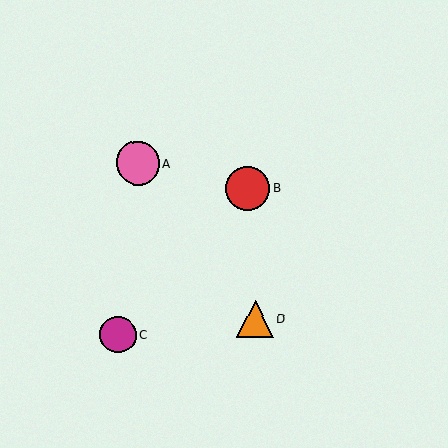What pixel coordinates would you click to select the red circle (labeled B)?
Click at (248, 188) to select the red circle B.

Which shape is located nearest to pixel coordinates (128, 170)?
The pink circle (labeled A) at (138, 163) is nearest to that location.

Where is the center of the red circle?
The center of the red circle is at (248, 188).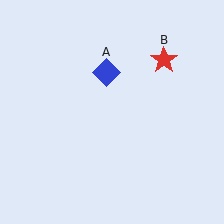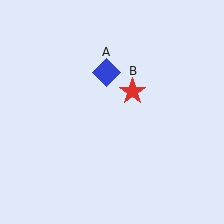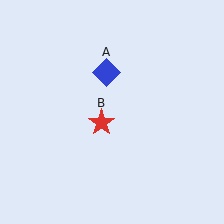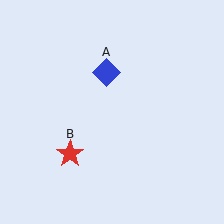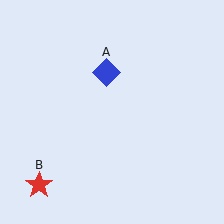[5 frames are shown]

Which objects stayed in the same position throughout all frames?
Blue diamond (object A) remained stationary.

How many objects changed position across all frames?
1 object changed position: red star (object B).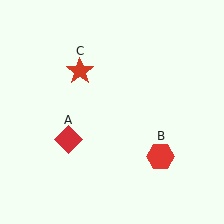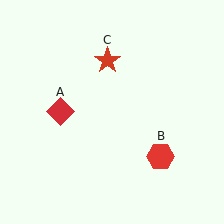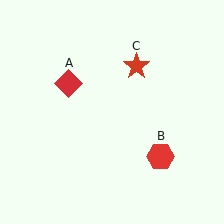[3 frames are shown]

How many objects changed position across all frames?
2 objects changed position: red diamond (object A), red star (object C).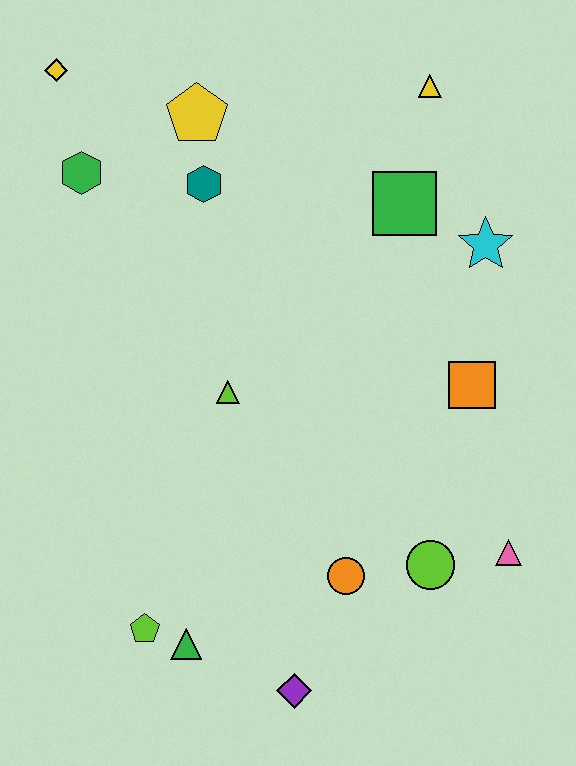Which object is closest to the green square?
The cyan star is closest to the green square.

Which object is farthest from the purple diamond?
The yellow diamond is farthest from the purple diamond.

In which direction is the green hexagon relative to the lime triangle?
The green hexagon is above the lime triangle.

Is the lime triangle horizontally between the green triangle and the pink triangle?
Yes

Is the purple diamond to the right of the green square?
No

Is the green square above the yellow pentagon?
No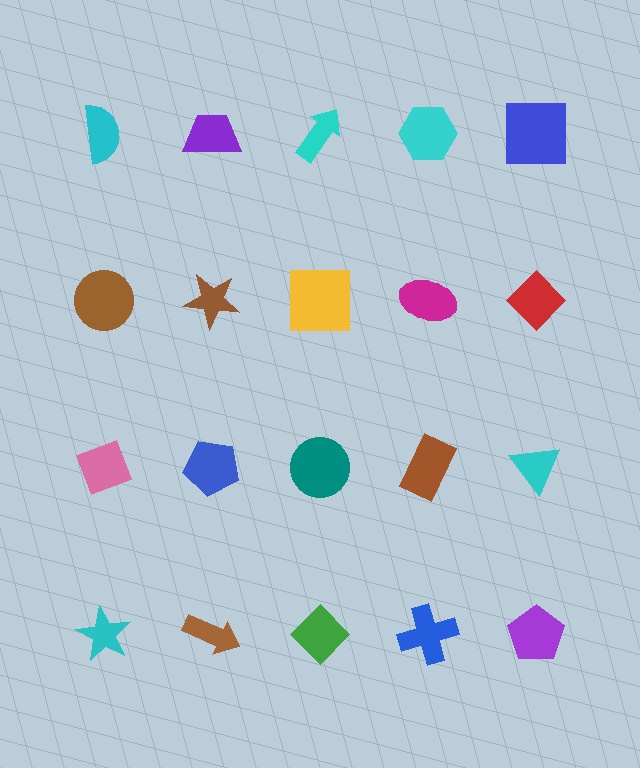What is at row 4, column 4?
A blue cross.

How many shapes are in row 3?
5 shapes.